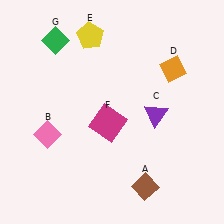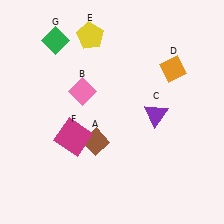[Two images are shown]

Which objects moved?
The objects that moved are: the brown diamond (A), the pink diamond (B), the magenta square (F).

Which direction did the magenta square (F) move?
The magenta square (F) moved left.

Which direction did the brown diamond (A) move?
The brown diamond (A) moved left.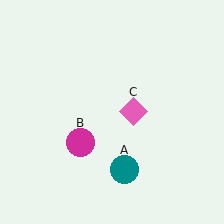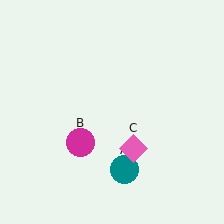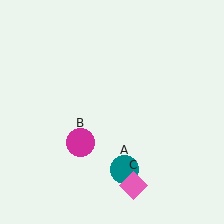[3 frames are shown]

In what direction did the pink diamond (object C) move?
The pink diamond (object C) moved down.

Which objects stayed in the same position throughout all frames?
Teal circle (object A) and magenta circle (object B) remained stationary.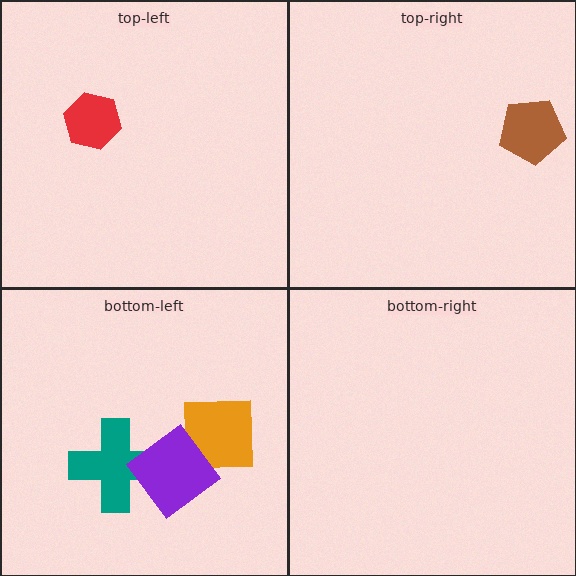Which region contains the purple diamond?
The bottom-left region.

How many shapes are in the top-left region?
1.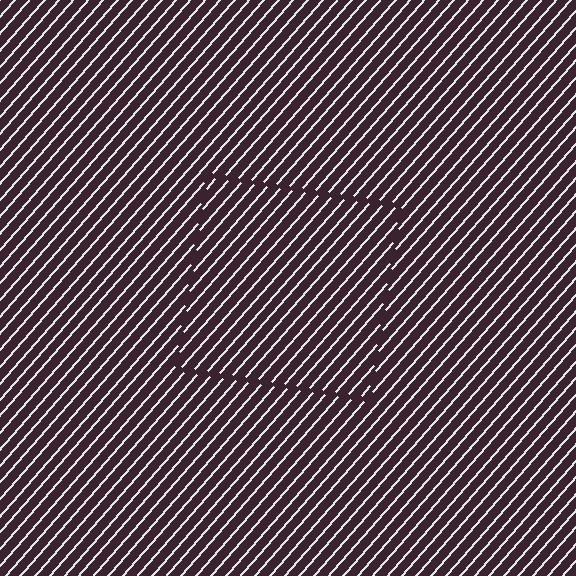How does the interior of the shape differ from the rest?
The interior of the shape contains the same grating, shifted by half a period — the contour is defined by the phase discontinuity where line-ends from the inner and outer gratings abut.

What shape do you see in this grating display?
An illusory square. The interior of the shape contains the same grating, shifted by half a period — the contour is defined by the phase discontinuity where line-ends from the inner and outer gratings abut.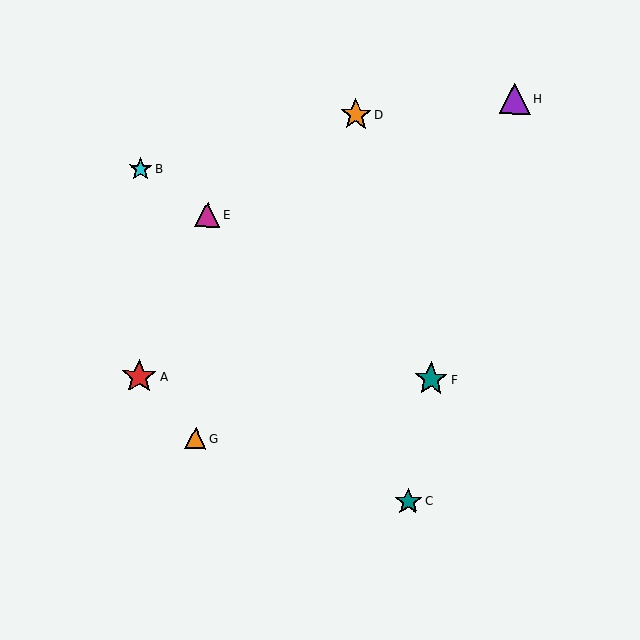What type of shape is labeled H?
Shape H is a purple triangle.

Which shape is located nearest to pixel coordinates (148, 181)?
The cyan star (labeled B) at (141, 169) is nearest to that location.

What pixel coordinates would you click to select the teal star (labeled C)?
Click at (408, 502) to select the teal star C.